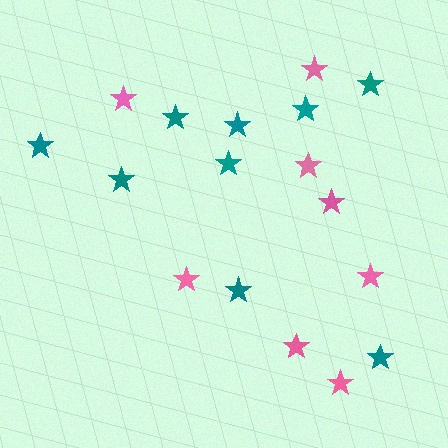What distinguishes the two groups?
There are 2 groups: one group of teal stars (9) and one group of pink stars (8).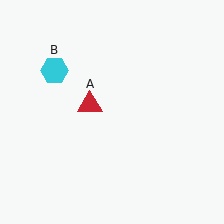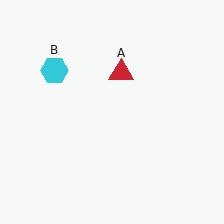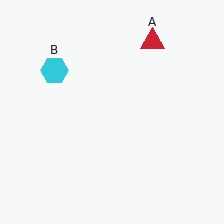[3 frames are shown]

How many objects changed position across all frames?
1 object changed position: red triangle (object A).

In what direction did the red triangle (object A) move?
The red triangle (object A) moved up and to the right.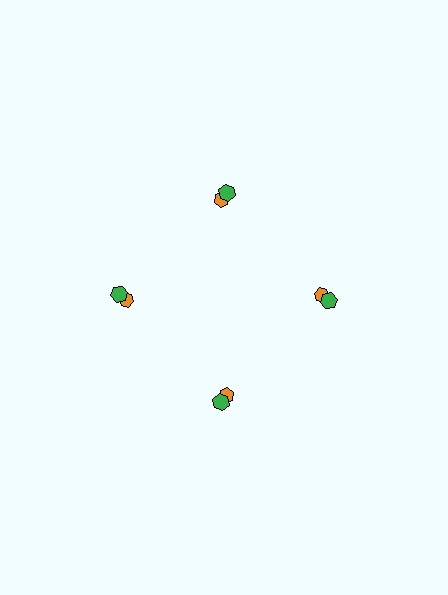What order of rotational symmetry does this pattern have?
This pattern has 4-fold rotational symmetry.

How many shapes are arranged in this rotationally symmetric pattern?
There are 8 shapes, arranged in 4 groups of 2.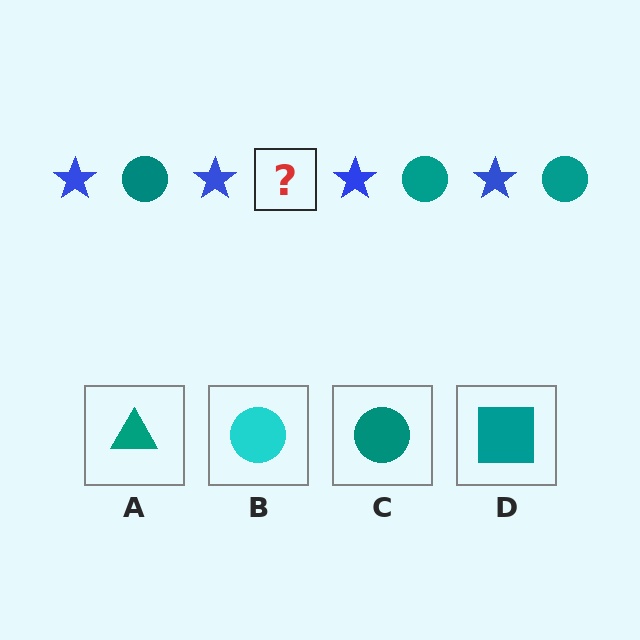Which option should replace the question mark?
Option C.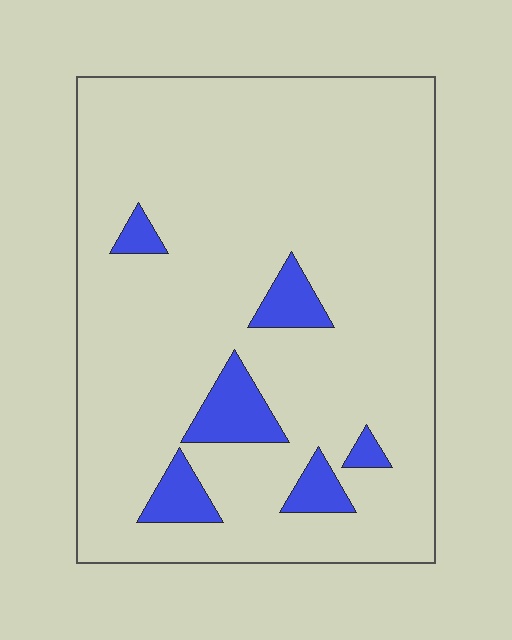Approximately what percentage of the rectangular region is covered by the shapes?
Approximately 10%.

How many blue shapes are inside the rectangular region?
6.